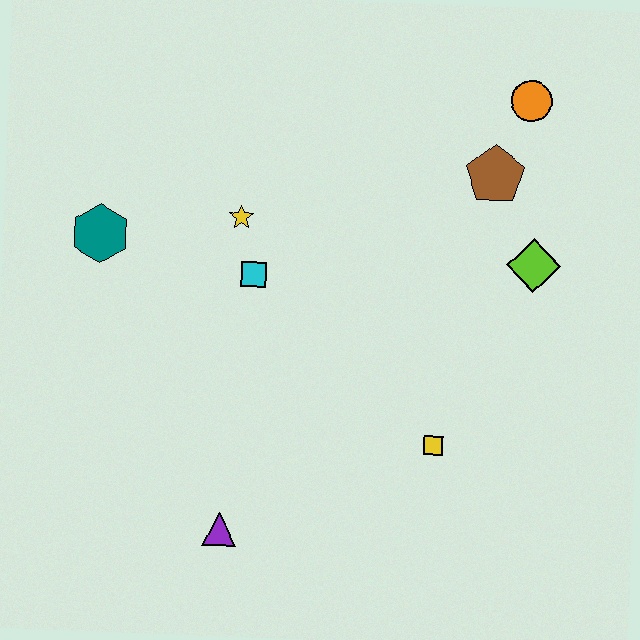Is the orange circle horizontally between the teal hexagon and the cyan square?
No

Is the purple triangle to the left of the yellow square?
Yes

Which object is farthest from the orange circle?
The purple triangle is farthest from the orange circle.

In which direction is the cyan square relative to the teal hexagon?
The cyan square is to the right of the teal hexagon.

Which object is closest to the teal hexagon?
The yellow star is closest to the teal hexagon.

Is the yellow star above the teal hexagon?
Yes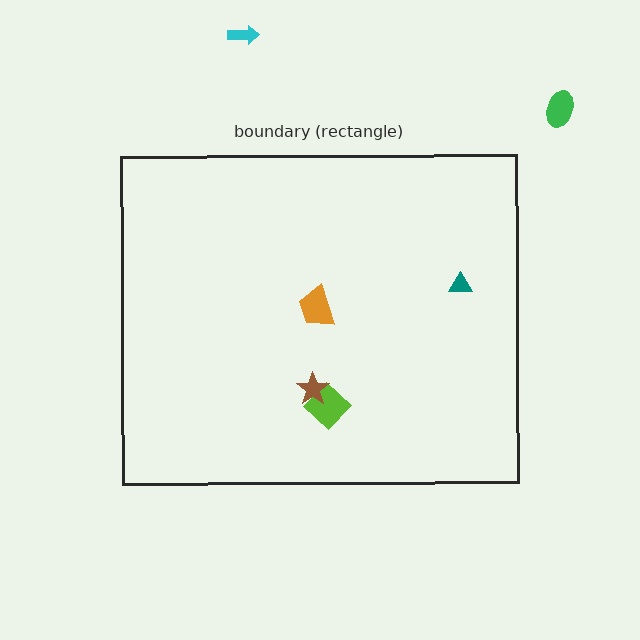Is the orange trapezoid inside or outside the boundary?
Inside.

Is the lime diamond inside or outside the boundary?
Inside.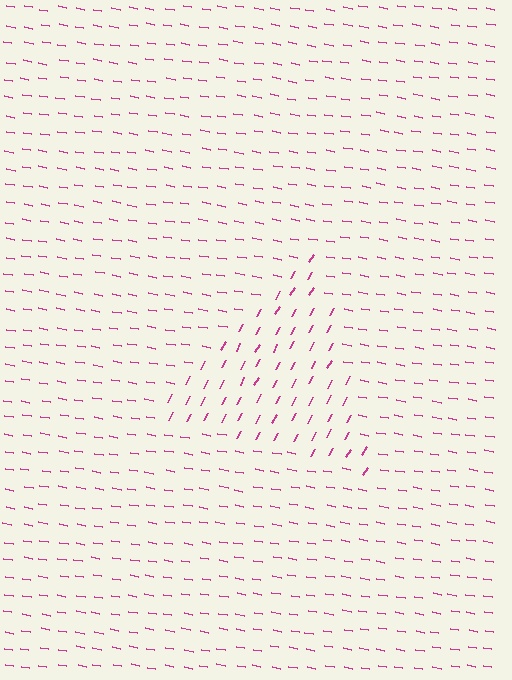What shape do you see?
I see a triangle.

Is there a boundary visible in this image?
Yes, there is a texture boundary formed by a change in line orientation.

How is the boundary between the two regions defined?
The boundary is defined purely by a change in line orientation (approximately 70 degrees difference). All lines are the same color and thickness.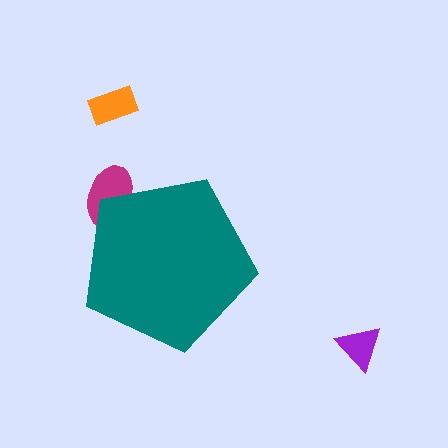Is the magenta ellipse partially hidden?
Yes, the magenta ellipse is partially hidden behind the teal pentagon.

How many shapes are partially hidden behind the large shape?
1 shape is partially hidden.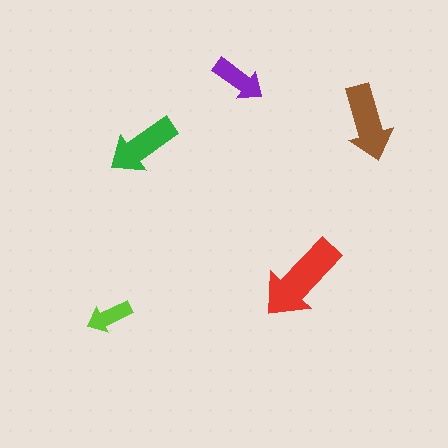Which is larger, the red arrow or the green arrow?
The red one.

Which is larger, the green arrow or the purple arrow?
The green one.